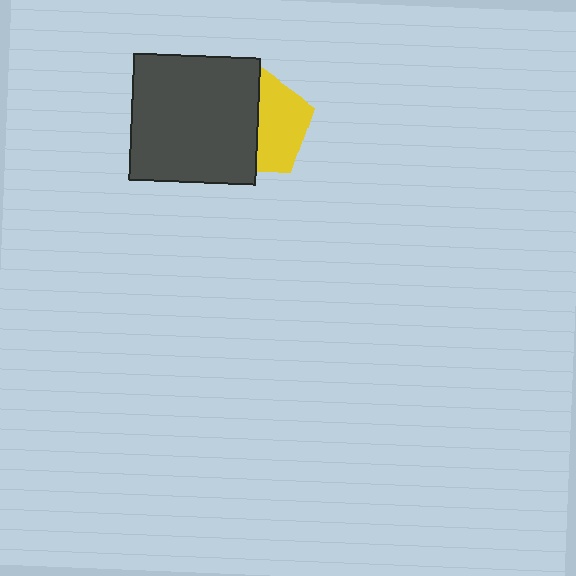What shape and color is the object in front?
The object in front is a dark gray square.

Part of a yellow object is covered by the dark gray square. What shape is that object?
It is a pentagon.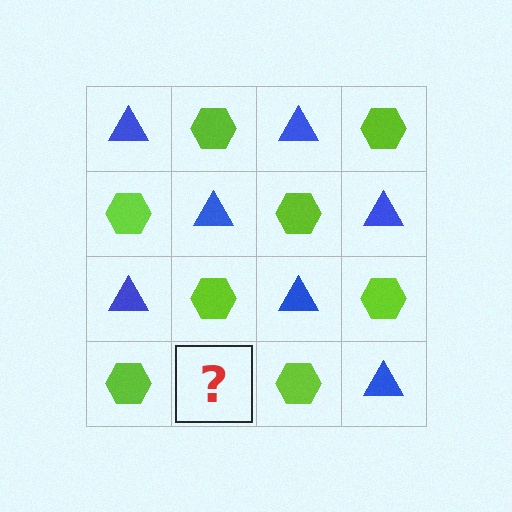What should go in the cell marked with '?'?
The missing cell should contain a blue triangle.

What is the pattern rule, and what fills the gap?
The rule is that it alternates blue triangle and lime hexagon in a checkerboard pattern. The gap should be filled with a blue triangle.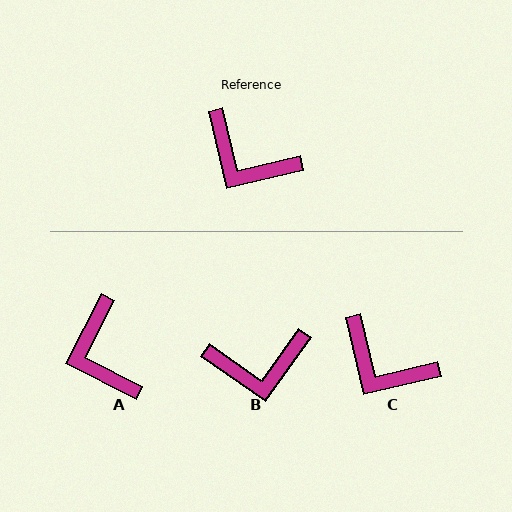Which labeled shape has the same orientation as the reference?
C.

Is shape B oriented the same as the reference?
No, it is off by about 41 degrees.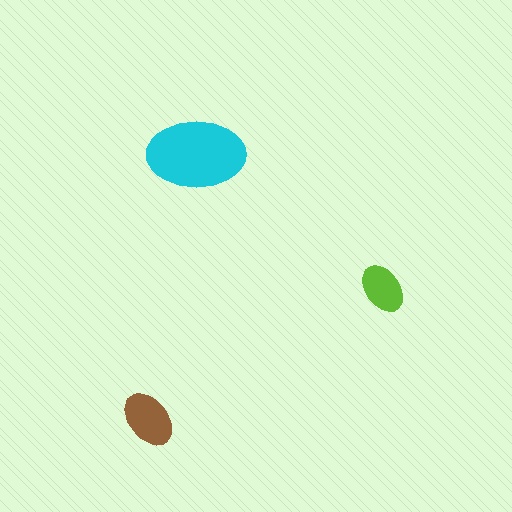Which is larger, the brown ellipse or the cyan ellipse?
The cyan one.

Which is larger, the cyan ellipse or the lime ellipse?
The cyan one.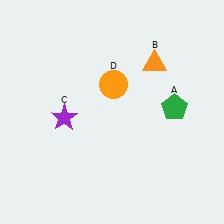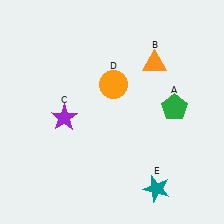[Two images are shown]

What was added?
A teal star (E) was added in Image 2.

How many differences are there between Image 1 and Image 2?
There is 1 difference between the two images.